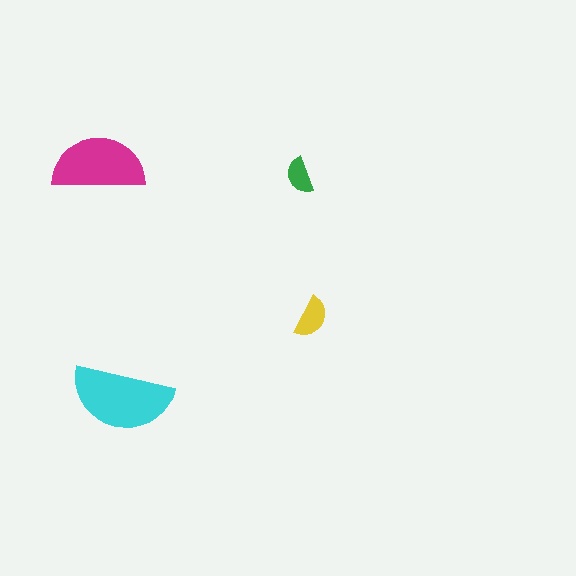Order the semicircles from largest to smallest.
the cyan one, the magenta one, the yellow one, the green one.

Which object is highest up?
The magenta semicircle is topmost.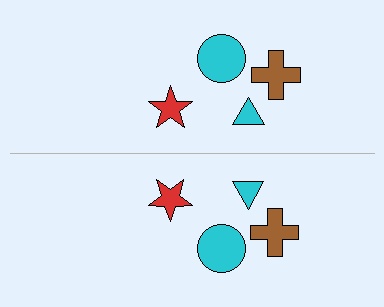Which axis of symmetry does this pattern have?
The pattern has a horizontal axis of symmetry running through the center of the image.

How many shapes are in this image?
There are 8 shapes in this image.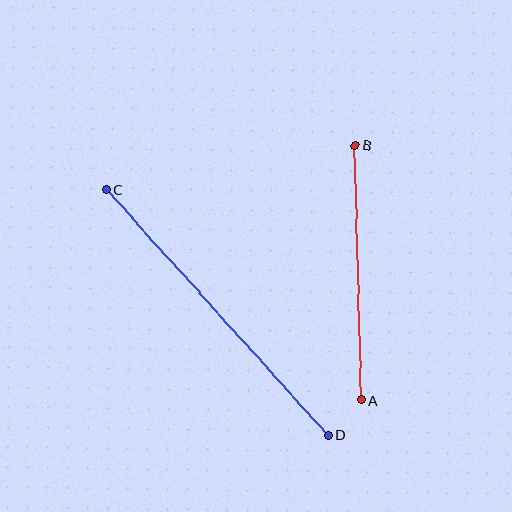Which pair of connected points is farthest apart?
Points C and D are farthest apart.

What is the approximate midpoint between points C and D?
The midpoint is at approximately (217, 312) pixels.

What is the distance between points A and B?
The distance is approximately 255 pixels.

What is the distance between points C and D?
The distance is approximately 330 pixels.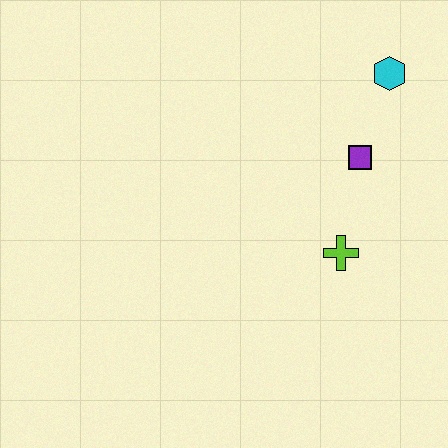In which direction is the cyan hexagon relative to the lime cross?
The cyan hexagon is above the lime cross.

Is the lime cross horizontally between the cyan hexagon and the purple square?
No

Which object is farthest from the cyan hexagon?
The lime cross is farthest from the cyan hexagon.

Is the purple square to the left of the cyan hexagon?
Yes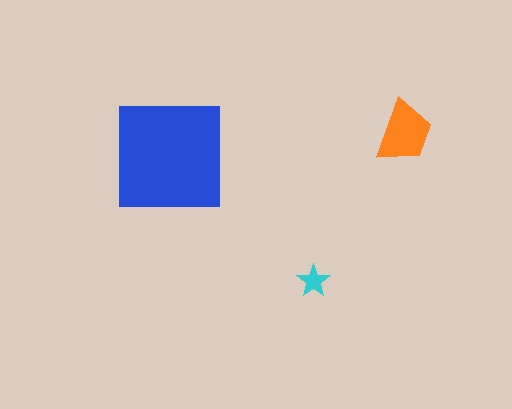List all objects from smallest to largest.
The cyan star, the orange trapezoid, the blue square.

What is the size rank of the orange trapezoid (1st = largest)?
2nd.